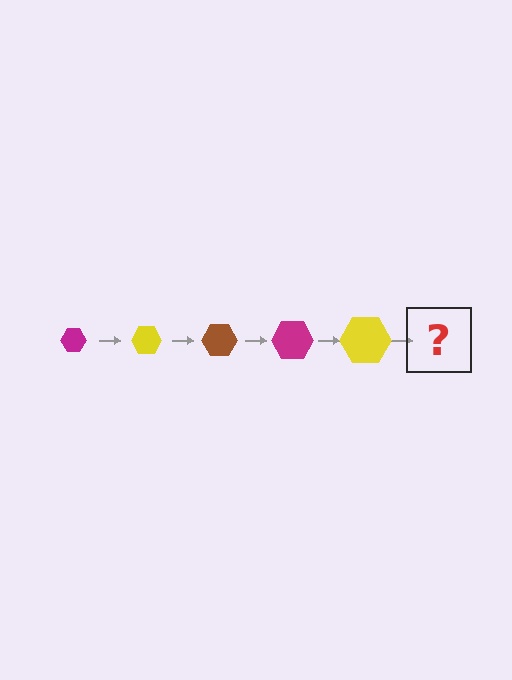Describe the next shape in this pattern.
It should be a brown hexagon, larger than the previous one.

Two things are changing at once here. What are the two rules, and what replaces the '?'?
The two rules are that the hexagon grows larger each step and the color cycles through magenta, yellow, and brown. The '?' should be a brown hexagon, larger than the previous one.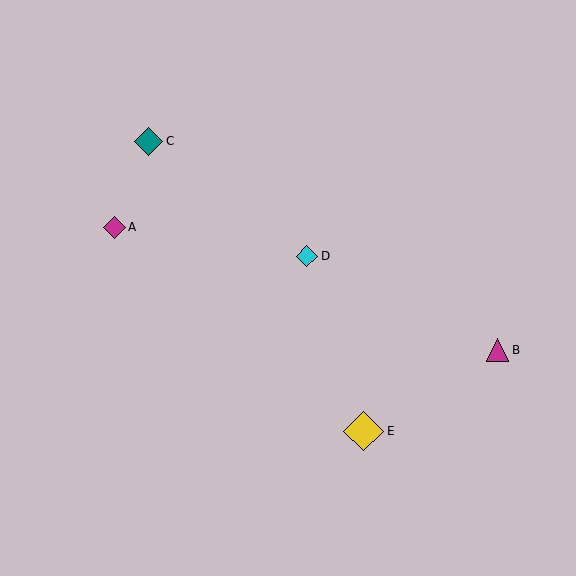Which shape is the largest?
The yellow diamond (labeled E) is the largest.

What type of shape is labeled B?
Shape B is a magenta triangle.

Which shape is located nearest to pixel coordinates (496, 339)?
The magenta triangle (labeled B) at (498, 350) is nearest to that location.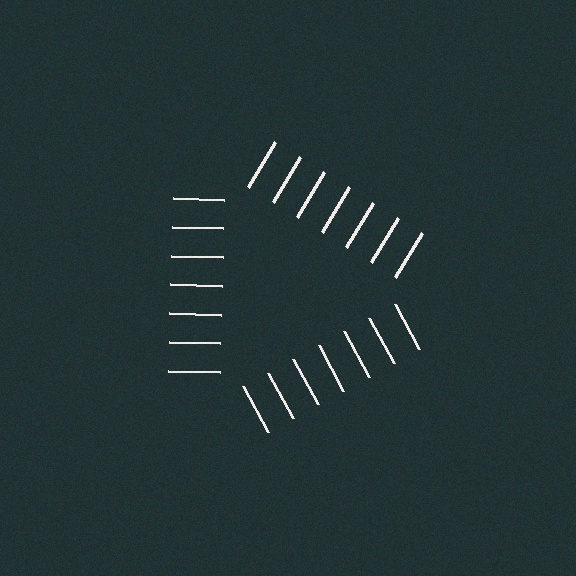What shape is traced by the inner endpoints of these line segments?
An illusory triangle — the line segments terminate on its edges but no continuous stroke is drawn.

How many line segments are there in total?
21 — 7 along each of the 3 edges.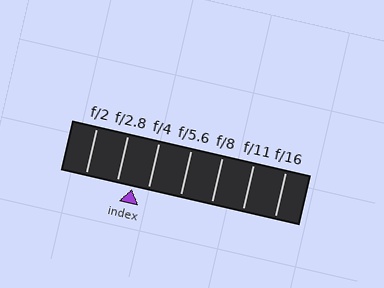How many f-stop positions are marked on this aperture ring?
There are 7 f-stop positions marked.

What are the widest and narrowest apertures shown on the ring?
The widest aperture shown is f/2 and the narrowest is f/16.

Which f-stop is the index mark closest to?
The index mark is closest to f/2.8.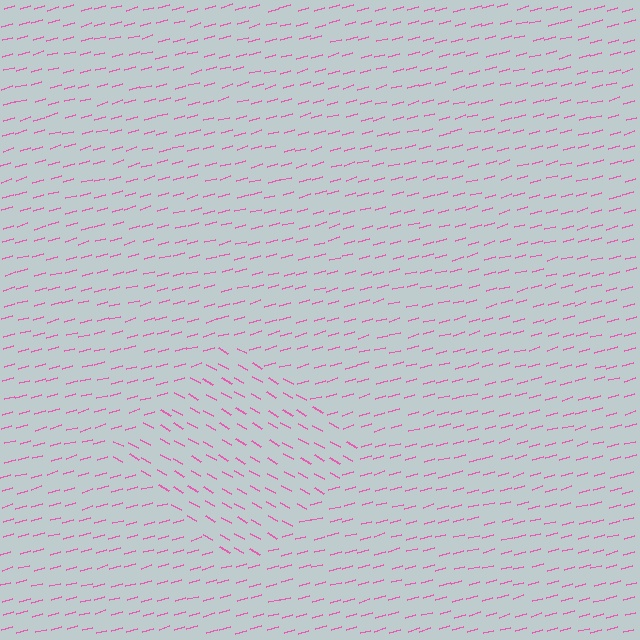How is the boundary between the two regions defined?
The boundary is defined purely by a change in line orientation (approximately 45 degrees difference). All lines are the same color and thickness.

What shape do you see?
I see a diamond.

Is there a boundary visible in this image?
Yes, there is a texture boundary formed by a change in line orientation.